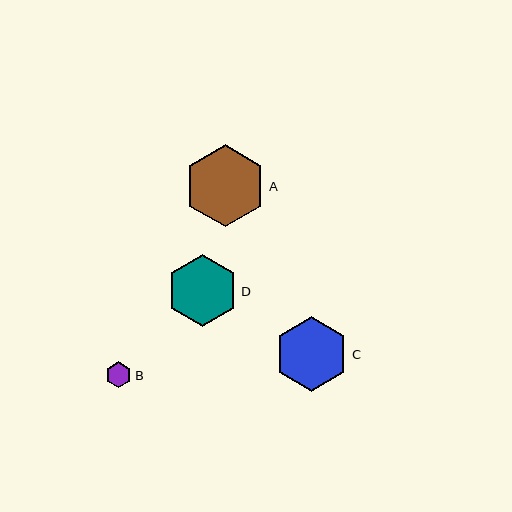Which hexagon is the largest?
Hexagon A is the largest with a size of approximately 82 pixels.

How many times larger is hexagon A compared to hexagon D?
Hexagon A is approximately 1.1 times the size of hexagon D.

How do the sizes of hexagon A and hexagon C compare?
Hexagon A and hexagon C are approximately the same size.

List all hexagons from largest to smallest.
From largest to smallest: A, C, D, B.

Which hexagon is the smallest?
Hexagon B is the smallest with a size of approximately 26 pixels.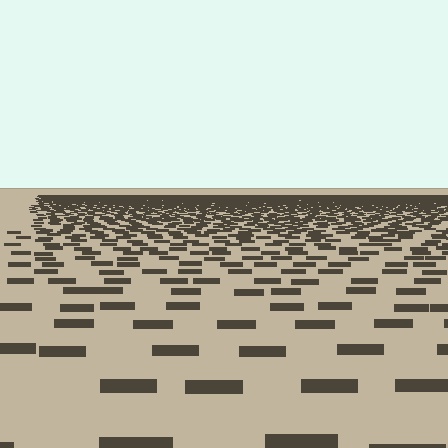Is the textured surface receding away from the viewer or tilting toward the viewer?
The surface is receding away from the viewer. Texture elements get smaller and denser toward the top.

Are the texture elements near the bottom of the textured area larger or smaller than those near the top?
Larger. Near the bottom, elements are closer to the viewer and appear at a bigger on-screen size.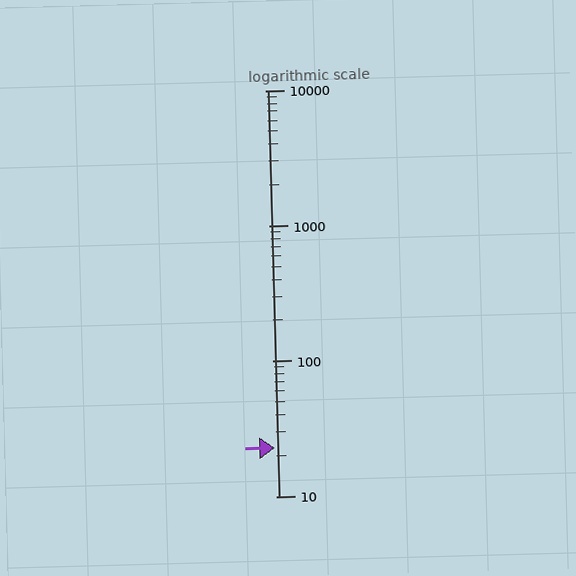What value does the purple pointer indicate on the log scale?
The pointer indicates approximately 23.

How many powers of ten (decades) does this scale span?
The scale spans 3 decades, from 10 to 10000.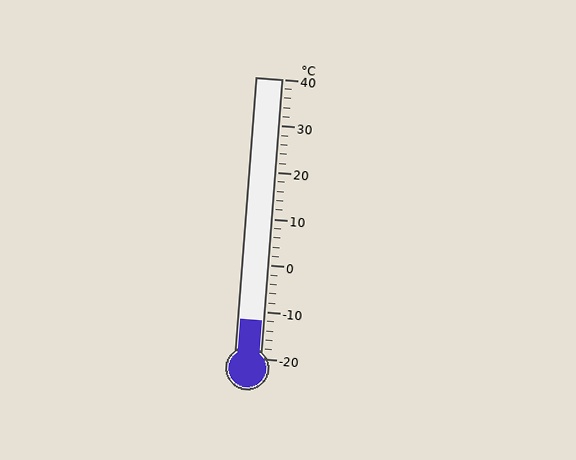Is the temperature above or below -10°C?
The temperature is below -10°C.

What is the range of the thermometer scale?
The thermometer scale ranges from -20°C to 40°C.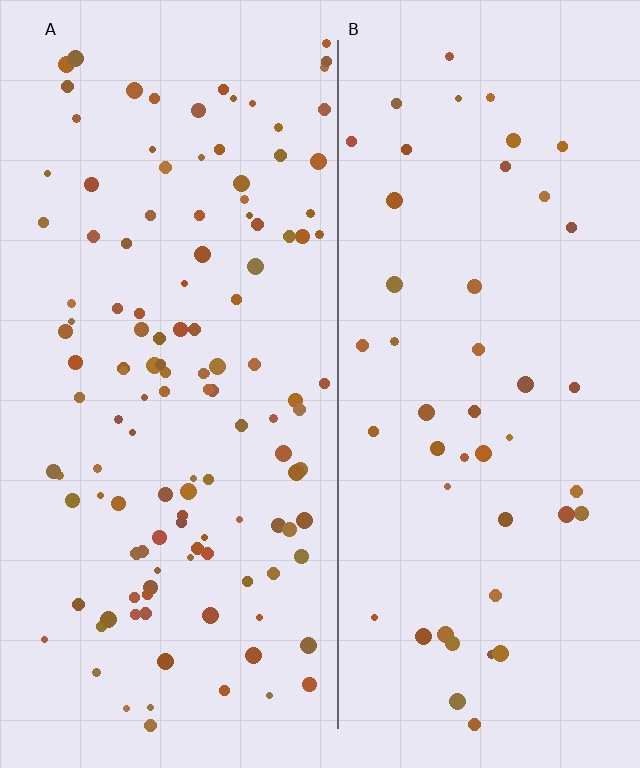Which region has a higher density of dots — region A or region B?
A (the left).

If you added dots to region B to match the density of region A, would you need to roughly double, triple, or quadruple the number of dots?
Approximately triple.